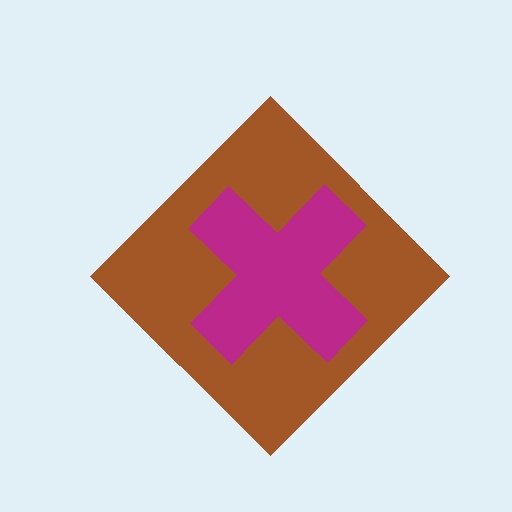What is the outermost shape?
The brown diamond.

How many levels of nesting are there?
2.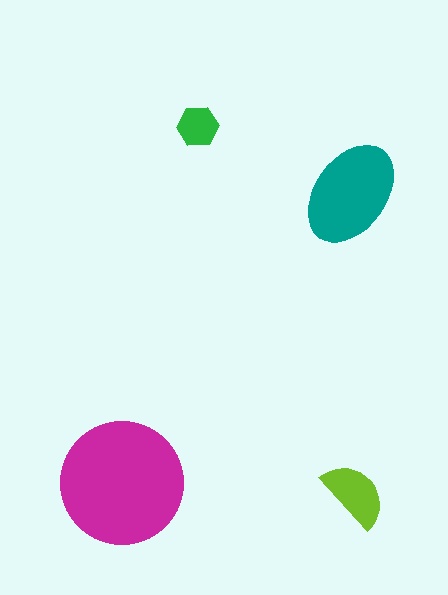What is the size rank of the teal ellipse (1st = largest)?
2nd.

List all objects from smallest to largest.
The green hexagon, the lime semicircle, the teal ellipse, the magenta circle.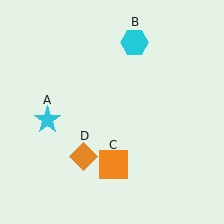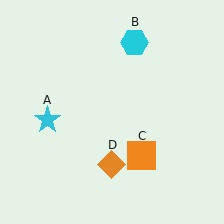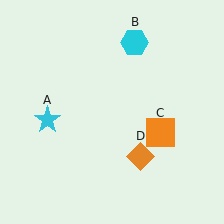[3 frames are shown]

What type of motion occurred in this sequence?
The orange square (object C), orange diamond (object D) rotated counterclockwise around the center of the scene.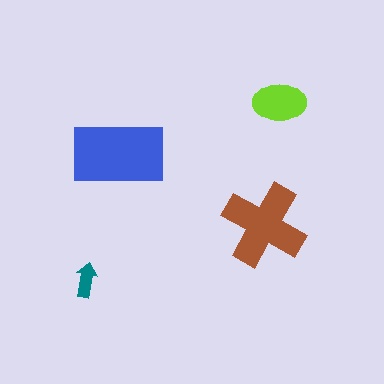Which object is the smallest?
The teal arrow.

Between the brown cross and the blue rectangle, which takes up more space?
The blue rectangle.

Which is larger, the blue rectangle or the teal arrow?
The blue rectangle.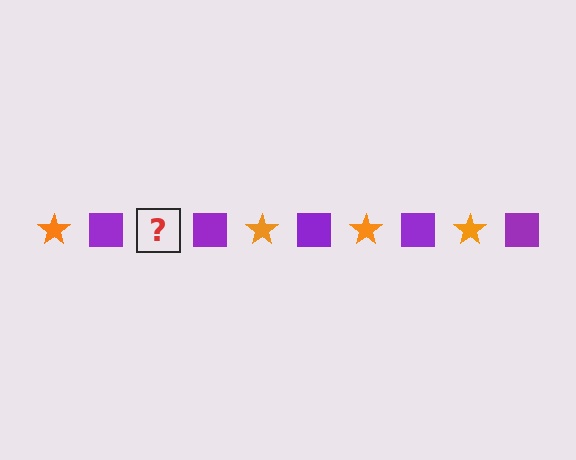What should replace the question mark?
The question mark should be replaced with an orange star.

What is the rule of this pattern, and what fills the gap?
The rule is that the pattern alternates between orange star and purple square. The gap should be filled with an orange star.